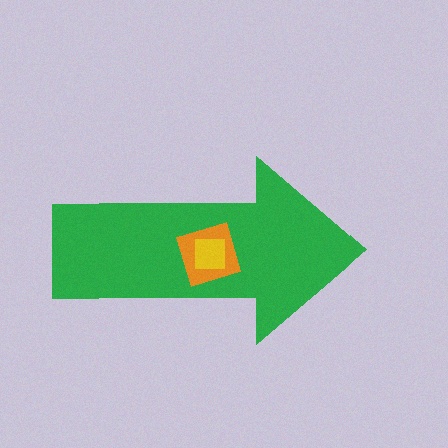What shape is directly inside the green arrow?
The orange diamond.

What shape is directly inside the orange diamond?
The yellow square.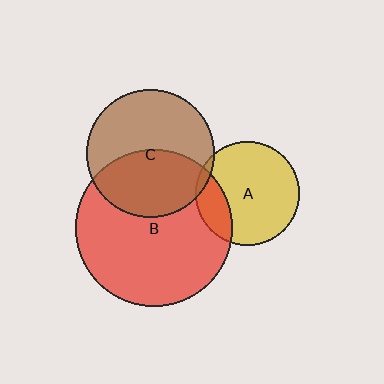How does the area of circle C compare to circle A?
Approximately 1.5 times.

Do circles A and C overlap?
Yes.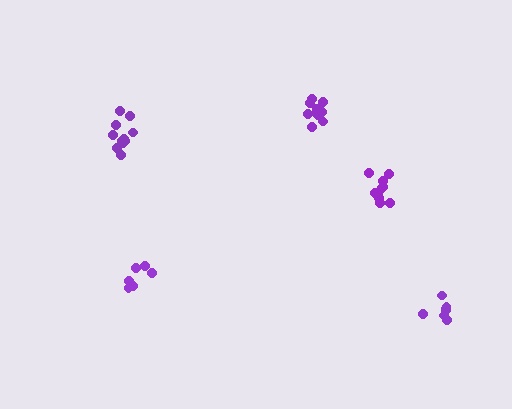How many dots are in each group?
Group 1: 10 dots, Group 2: 11 dots, Group 3: 7 dots, Group 4: 6 dots, Group 5: 10 dots (44 total).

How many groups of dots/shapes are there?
There are 5 groups.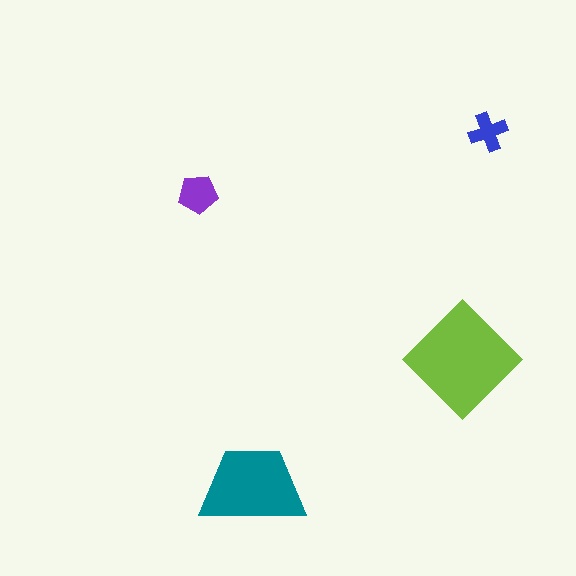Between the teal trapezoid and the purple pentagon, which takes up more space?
The teal trapezoid.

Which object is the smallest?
The blue cross.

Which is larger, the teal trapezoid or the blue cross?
The teal trapezoid.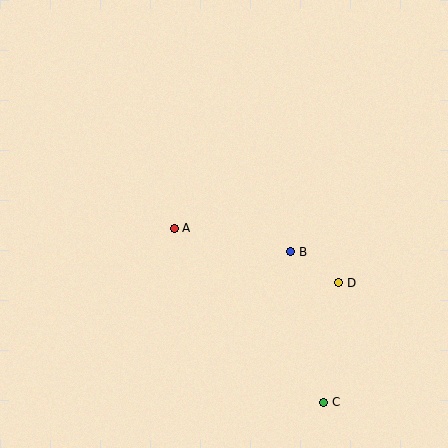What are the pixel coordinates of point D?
Point D is at (339, 283).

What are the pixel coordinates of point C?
Point C is at (324, 402).